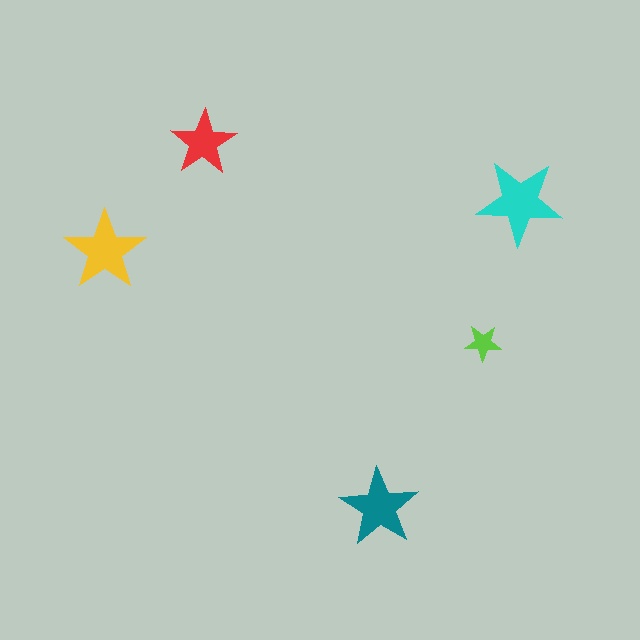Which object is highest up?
The red star is topmost.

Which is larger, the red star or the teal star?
The teal one.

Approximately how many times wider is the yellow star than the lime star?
About 2 times wider.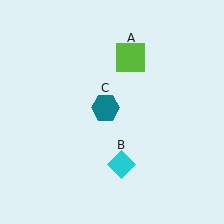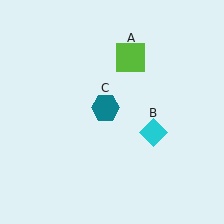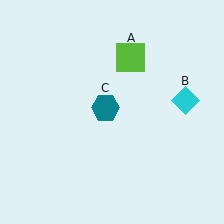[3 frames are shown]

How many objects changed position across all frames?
1 object changed position: cyan diamond (object B).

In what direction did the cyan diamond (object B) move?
The cyan diamond (object B) moved up and to the right.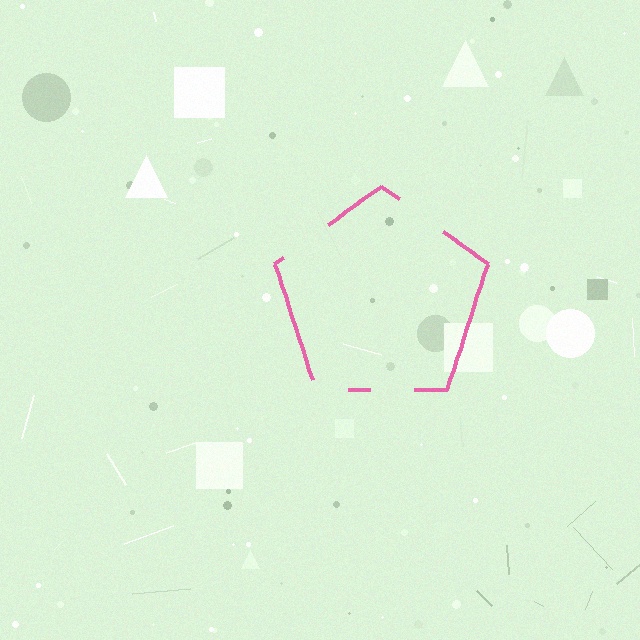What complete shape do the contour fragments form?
The contour fragments form a pentagon.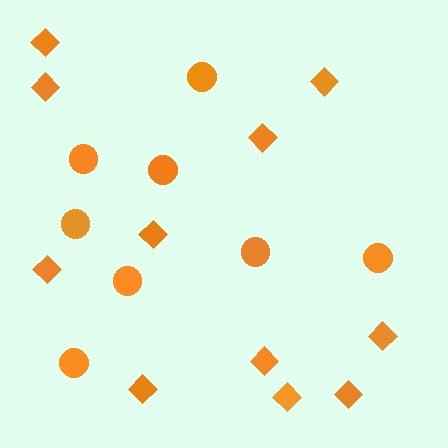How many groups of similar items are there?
There are 2 groups: one group of diamonds (11) and one group of circles (8).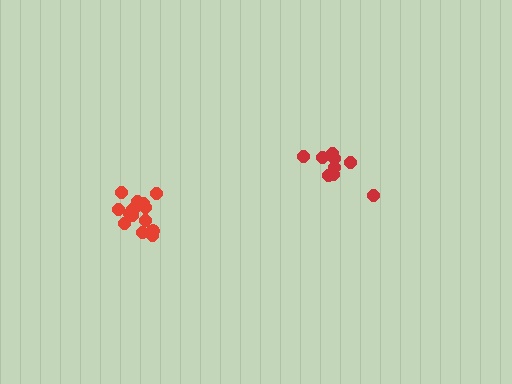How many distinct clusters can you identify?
There are 2 distinct clusters.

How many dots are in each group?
Group 1: 9 dots, Group 2: 14 dots (23 total).